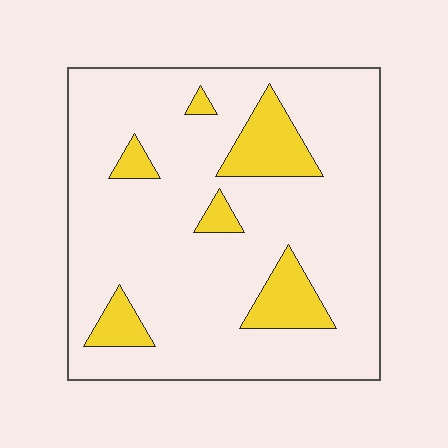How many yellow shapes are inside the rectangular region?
6.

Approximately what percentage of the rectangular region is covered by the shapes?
Approximately 15%.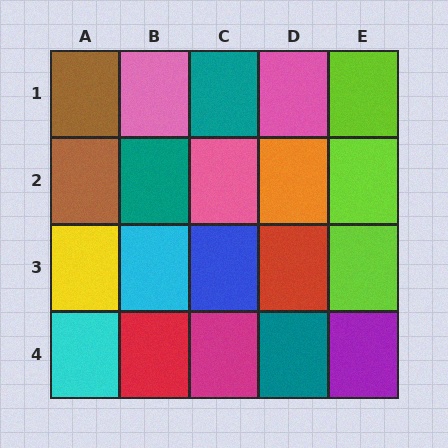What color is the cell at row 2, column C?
Pink.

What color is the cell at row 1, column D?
Pink.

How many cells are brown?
2 cells are brown.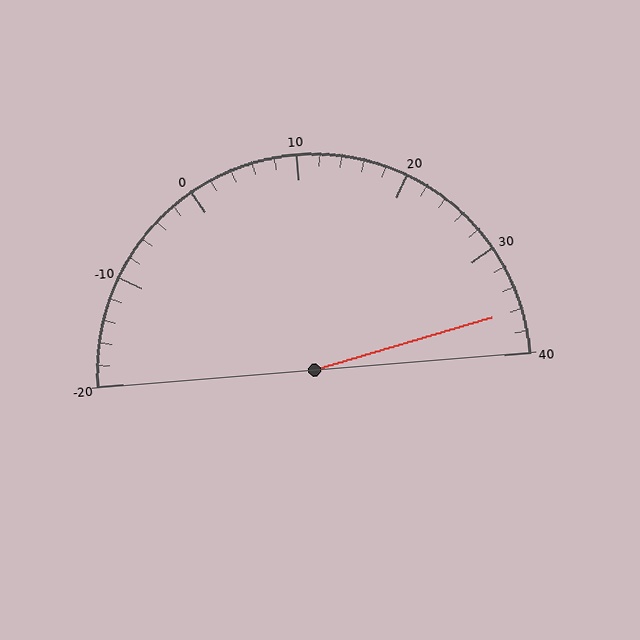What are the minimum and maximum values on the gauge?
The gauge ranges from -20 to 40.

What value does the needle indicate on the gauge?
The needle indicates approximately 36.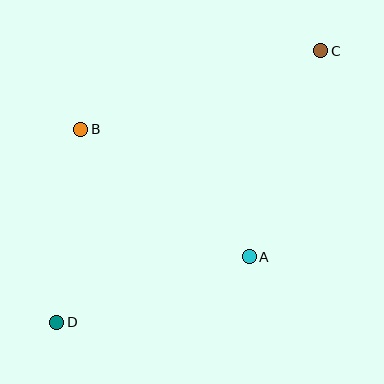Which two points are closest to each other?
Points B and D are closest to each other.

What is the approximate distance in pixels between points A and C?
The distance between A and C is approximately 218 pixels.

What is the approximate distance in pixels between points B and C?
The distance between B and C is approximately 253 pixels.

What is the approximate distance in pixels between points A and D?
The distance between A and D is approximately 204 pixels.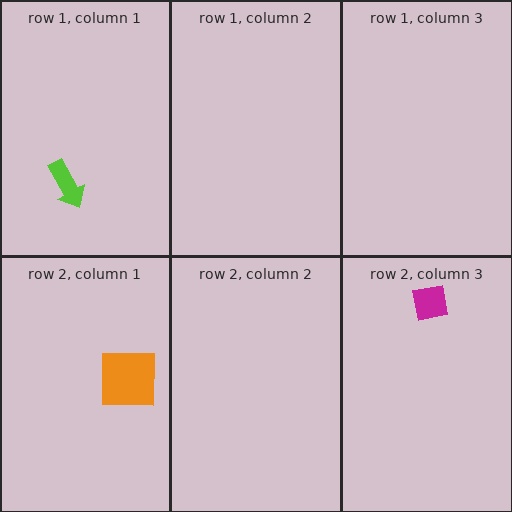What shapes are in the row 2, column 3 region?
The magenta square.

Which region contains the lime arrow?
The row 1, column 1 region.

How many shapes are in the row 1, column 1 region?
1.